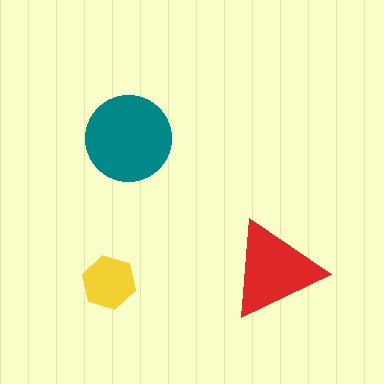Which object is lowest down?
The yellow hexagon is bottommost.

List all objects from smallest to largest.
The yellow hexagon, the red triangle, the teal circle.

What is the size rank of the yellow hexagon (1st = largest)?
3rd.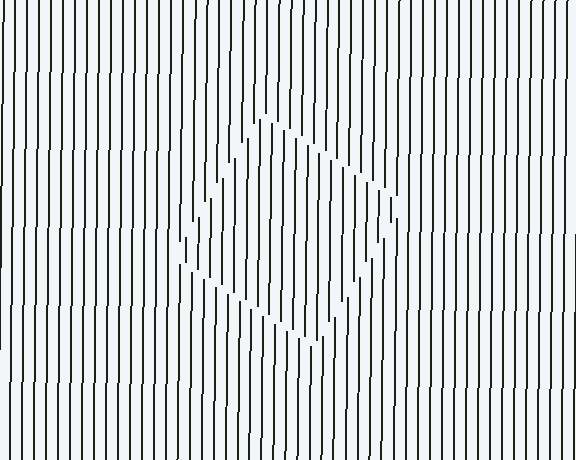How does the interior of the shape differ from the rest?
The interior of the shape contains the same grating, shifted by half a period — the contour is defined by the phase discontinuity where line-ends from the inner and outer gratings abut.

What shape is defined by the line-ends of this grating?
An illusory square. The interior of the shape contains the same grating, shifted by half a period — the contour is defined by the phase discontinuity where line-ends from the inner and outer gratings abut.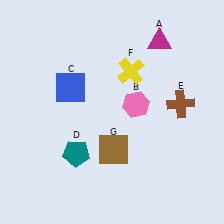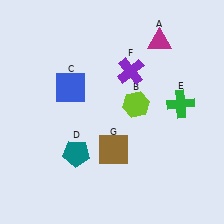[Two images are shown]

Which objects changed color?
B changed from pink to lime. E changed from brown to green. F changed from yellow to purple.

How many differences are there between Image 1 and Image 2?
There are 3 differences between the two images.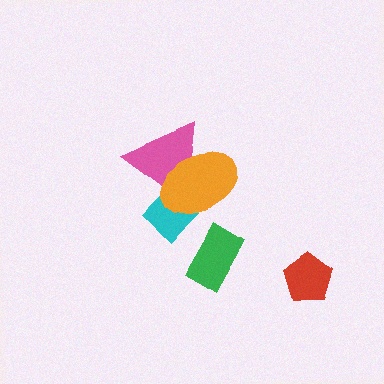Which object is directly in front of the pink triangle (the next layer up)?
The cyan diamond is directly in front of the pink triangle.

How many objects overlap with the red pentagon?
0 objects overlap with the red pentagon.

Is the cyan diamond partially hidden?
Yes, it is partially covered by another shape.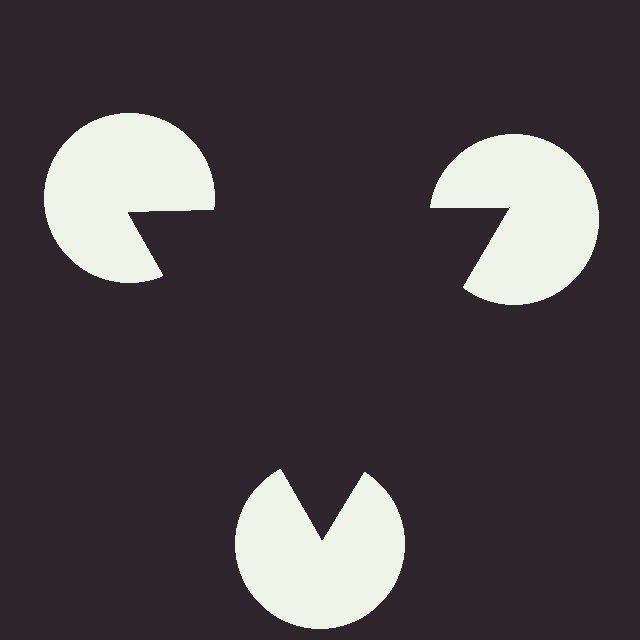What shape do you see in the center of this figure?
An illusory triangle — its edges are inferred from the aligned wedge cuts in the pac-man discs, not physically drawn.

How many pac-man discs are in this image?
There are 3 — one at each vertex of the illusory triangle.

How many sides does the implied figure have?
3 sides.